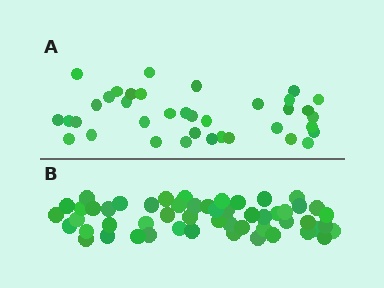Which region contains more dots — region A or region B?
Region B (the bottom region) has more dots.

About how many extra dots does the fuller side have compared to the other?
Region B has approximately 15 more dots than region A.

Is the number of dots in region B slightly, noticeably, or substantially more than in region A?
Region B has noticeably more, but not dramatically so. The ratio is roughly 1.4 to 1.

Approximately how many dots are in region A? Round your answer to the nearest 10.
About 40 dots. (The exact count is 37, which rounds to 40.)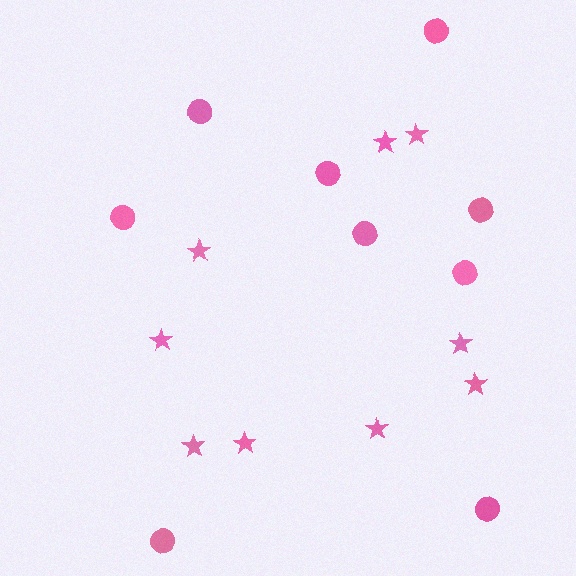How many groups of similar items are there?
There are 2 groups: one group of circles (9) and one group of stars (9).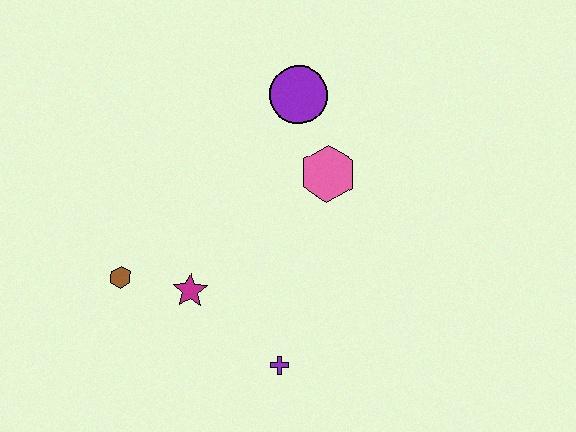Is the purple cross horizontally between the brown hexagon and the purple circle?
Yes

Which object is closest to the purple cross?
The magenta star is closest to the purple cross.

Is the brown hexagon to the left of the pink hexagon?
Yes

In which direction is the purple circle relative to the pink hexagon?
The purple circle is above the pink hexagon.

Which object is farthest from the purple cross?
The purple circle is farthest from the purple cross.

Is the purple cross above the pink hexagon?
No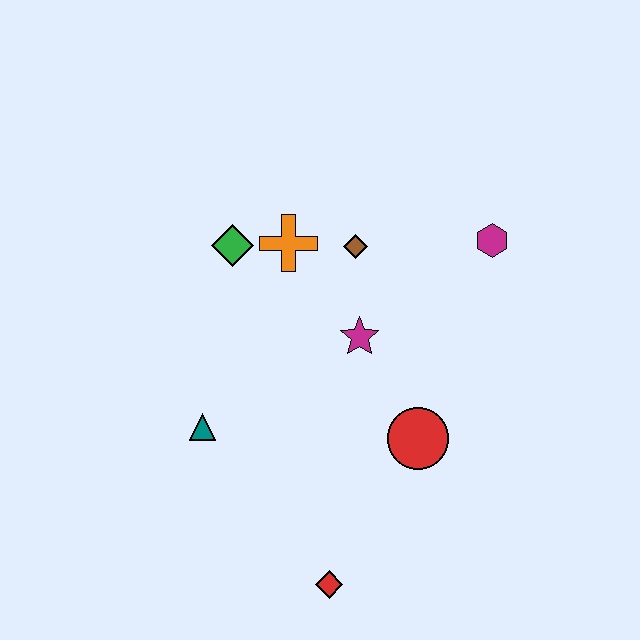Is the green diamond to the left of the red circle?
Yes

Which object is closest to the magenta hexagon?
The brown diamond is closest to the magenta hexagon.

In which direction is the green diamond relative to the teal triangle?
The green diamond is above the teal triangle.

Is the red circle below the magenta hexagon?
Yes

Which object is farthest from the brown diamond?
The red diamond is farthest from the brown diamond.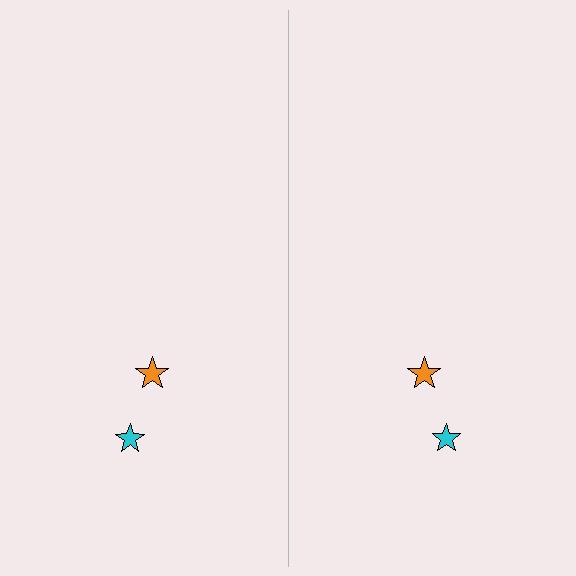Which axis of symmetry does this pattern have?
The pattern has a vertical axis of symmetry running through the center of the image.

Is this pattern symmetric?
Yes, this pattern has bilateral (reflection) symmetry.